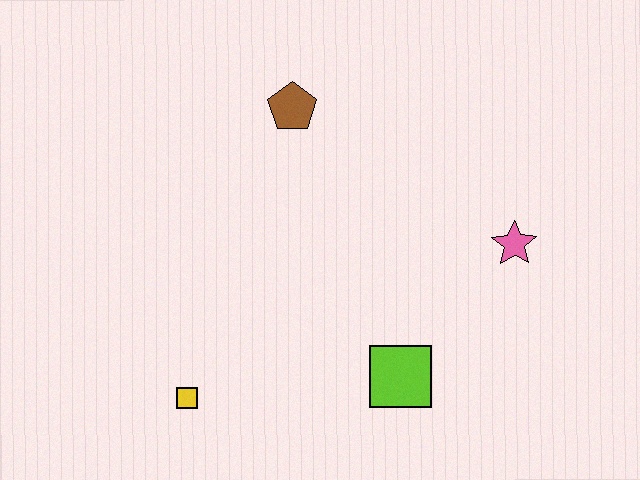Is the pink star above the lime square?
Yes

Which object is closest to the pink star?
The lime square is closest to the pink star.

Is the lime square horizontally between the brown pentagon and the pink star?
Yes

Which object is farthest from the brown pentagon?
The yellow square is farthest from the brown pentagon.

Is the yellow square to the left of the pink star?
Yes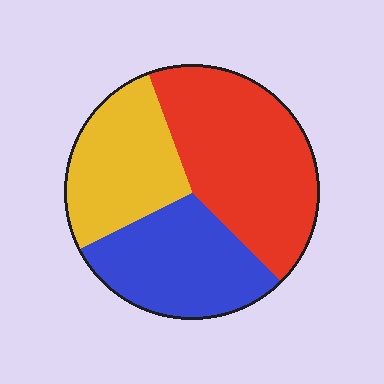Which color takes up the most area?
Red, at roughly 45%.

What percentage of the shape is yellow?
Yellow covers about 25% of the shape.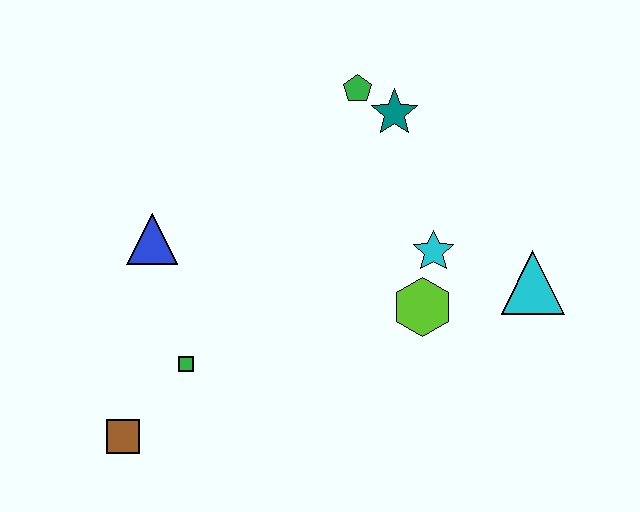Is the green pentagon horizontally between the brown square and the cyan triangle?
Yes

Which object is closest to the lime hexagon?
The cyan star is closest to the lime hexagon.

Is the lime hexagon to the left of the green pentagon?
No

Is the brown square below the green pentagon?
Yes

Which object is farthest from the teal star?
The brown square is farthest from the teal star.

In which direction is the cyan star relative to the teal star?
The cyan star is below the teal star.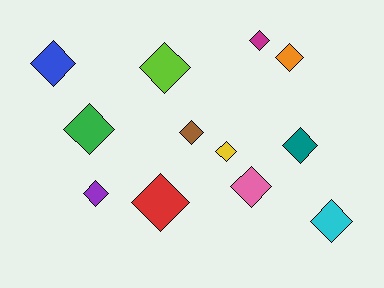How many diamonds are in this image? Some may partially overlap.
There are 12 diamonds.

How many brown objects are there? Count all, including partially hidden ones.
There is 1 brown object.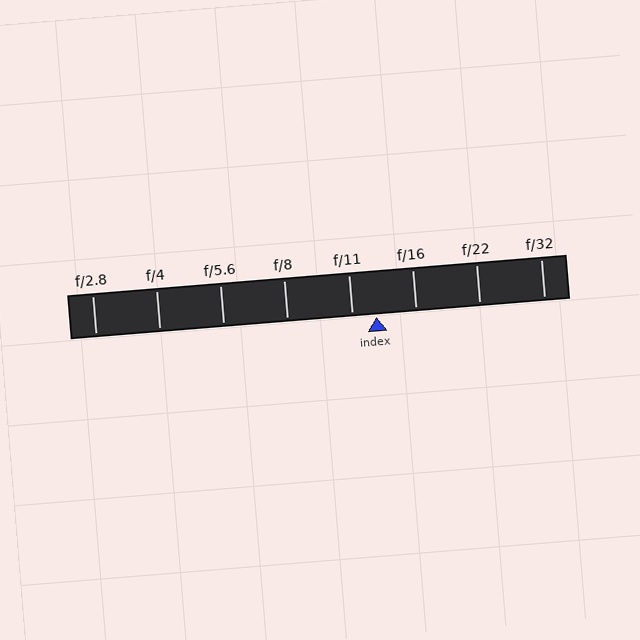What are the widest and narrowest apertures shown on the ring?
The widest aperture shown is f/2.8 and the narrowest is f/32.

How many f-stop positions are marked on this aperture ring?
There are 8 f-stop positions marked.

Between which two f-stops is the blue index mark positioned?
The index mark is between f/11 and f/16.